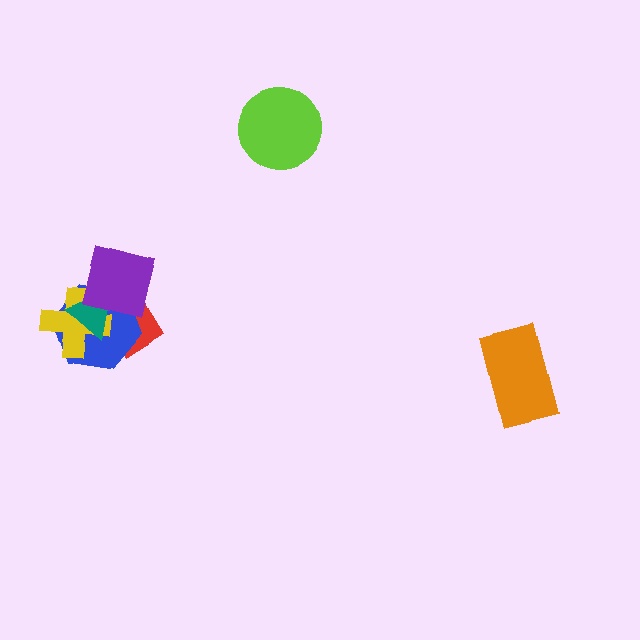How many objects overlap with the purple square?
4 objects overlap with the purple square.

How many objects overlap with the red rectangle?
4 objects overlap with the red rectangle.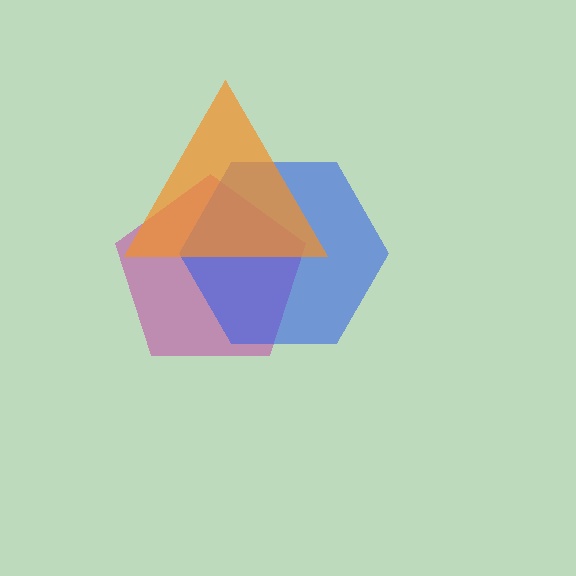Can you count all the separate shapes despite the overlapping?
Yes, there are 3 separate shapes.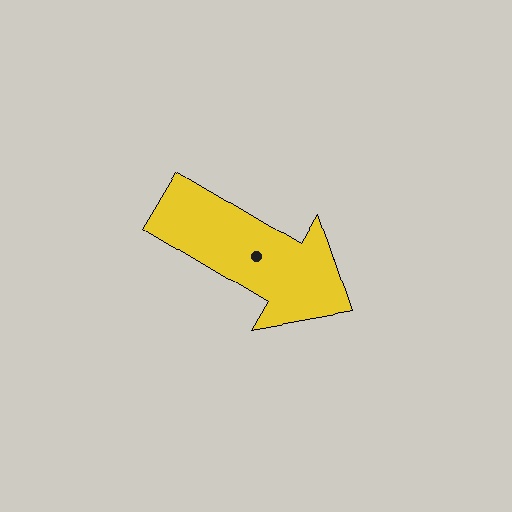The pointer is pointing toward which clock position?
Roughly 4 o'clock.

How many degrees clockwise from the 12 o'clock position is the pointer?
Approximately 121 degrees.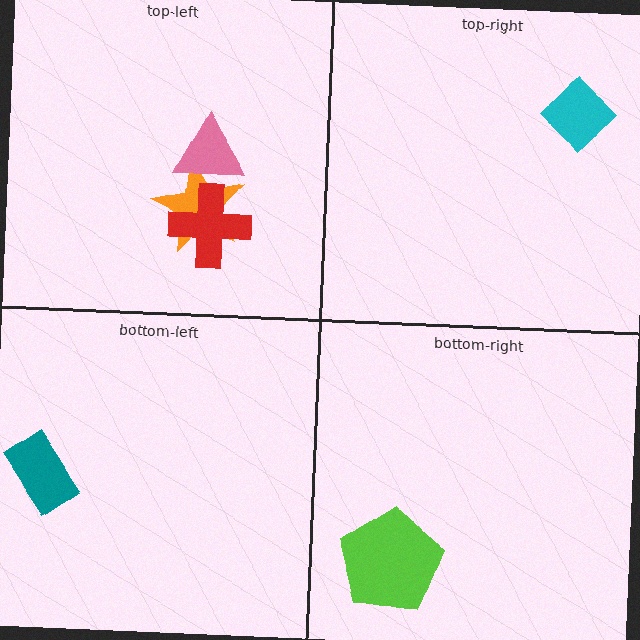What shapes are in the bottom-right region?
The lime pentagon.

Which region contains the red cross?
The top-left region.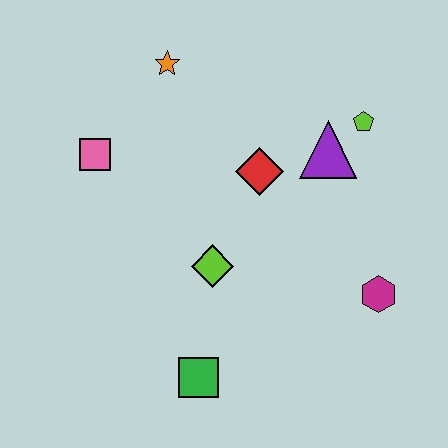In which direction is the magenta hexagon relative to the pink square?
The magenta hexagon is to the right of the pink square.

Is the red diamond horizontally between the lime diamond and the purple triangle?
Yes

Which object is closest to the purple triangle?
The lime pentagon is closest to the purple triangle.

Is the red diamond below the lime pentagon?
Yes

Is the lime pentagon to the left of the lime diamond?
No